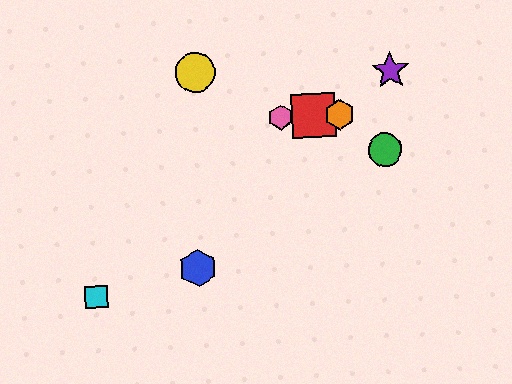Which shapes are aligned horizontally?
The red square, the orange hexagon, the pink hexagon are aligned horizontally.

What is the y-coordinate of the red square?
The red square is at y≈116.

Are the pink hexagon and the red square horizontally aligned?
Yes, both are at y≈117.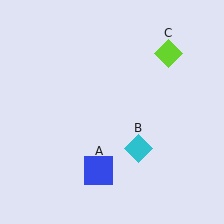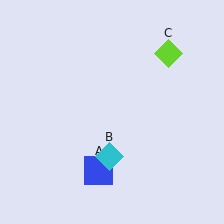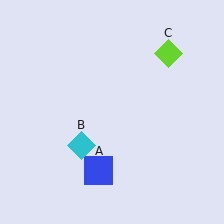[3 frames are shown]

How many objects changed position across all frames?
1 object changed position: cyan diamond (object B).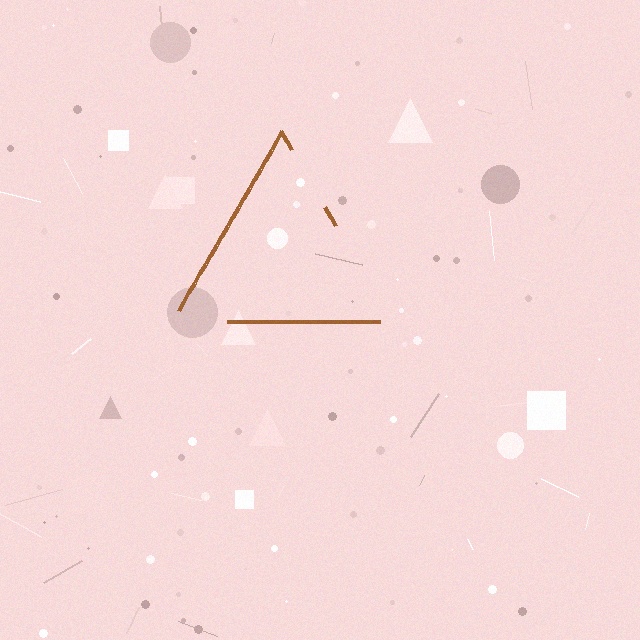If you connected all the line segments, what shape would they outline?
They would outline a triangle.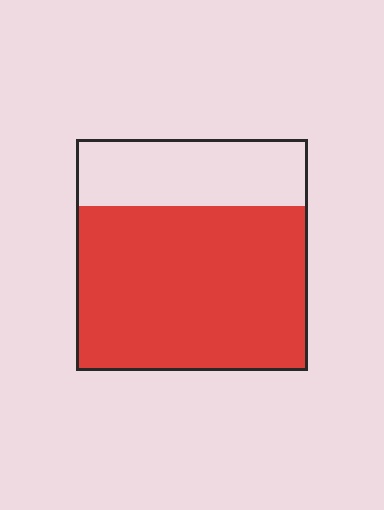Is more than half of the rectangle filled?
Yes.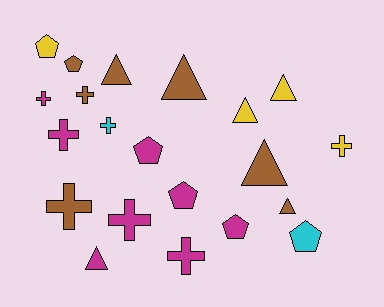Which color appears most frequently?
Magenta, with 8 objects.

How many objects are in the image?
There are 21 objects.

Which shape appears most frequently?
Cross, with 8 objects.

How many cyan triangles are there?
There are no cyan triangles.